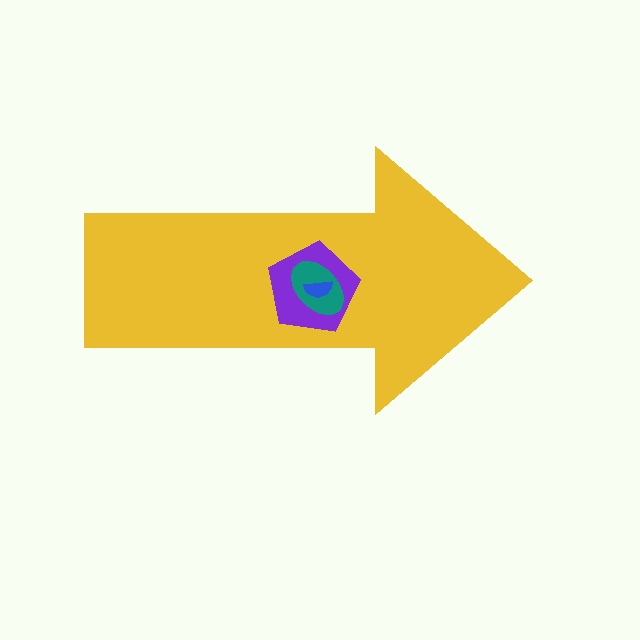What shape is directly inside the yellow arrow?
The purple pentagon.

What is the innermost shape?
The blue semicircle.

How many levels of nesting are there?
4.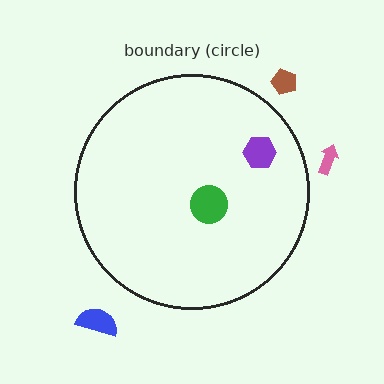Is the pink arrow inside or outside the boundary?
Outside.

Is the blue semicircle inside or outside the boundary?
Outside.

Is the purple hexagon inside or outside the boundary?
Inside.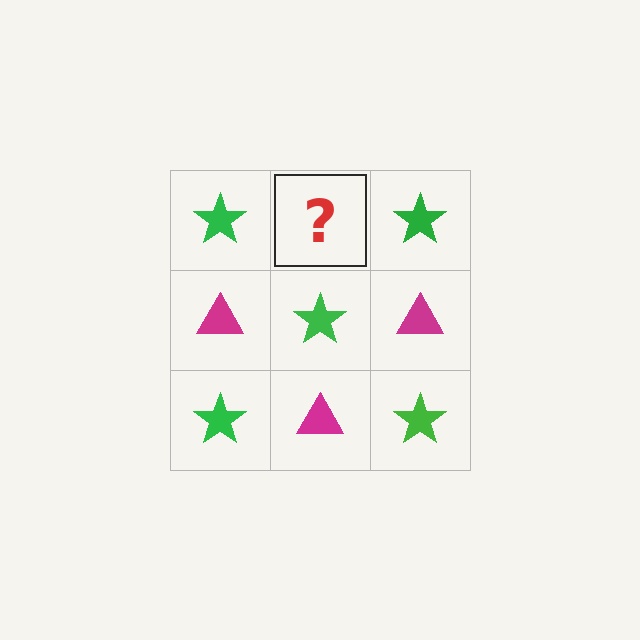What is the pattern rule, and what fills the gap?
The rule is that it alternates green star and magenta triangle in a checkerboard pattern. The gap should be filled with a magenta triangle.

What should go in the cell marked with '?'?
The missing cell should contain a magenta triangle.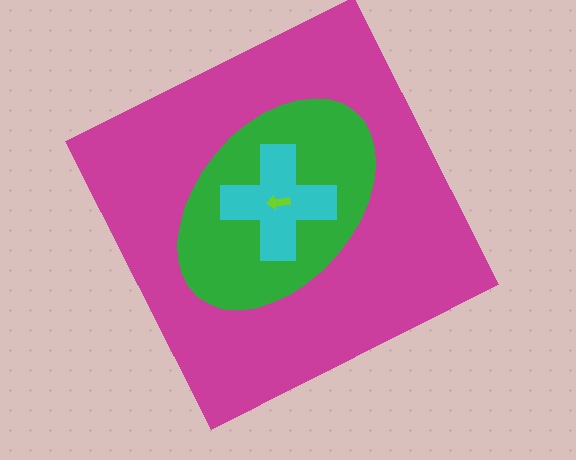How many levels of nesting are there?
4.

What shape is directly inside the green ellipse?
The cyan cross.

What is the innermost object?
The lime arrow.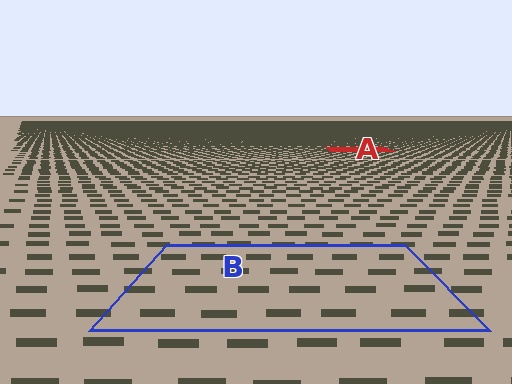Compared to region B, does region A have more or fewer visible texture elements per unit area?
Region A has more texture elements per unit area — they are packed more densely because it is farther away.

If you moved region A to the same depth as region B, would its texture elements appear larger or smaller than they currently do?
They would appear larger. At a closer depth, the same texture elements are projected at a bigger on-screen size.